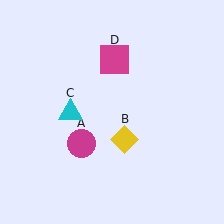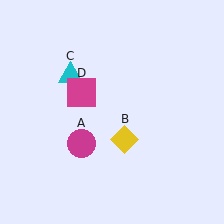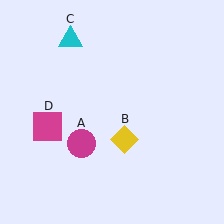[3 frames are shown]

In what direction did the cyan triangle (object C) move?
The cyan triangle (object C) moved up.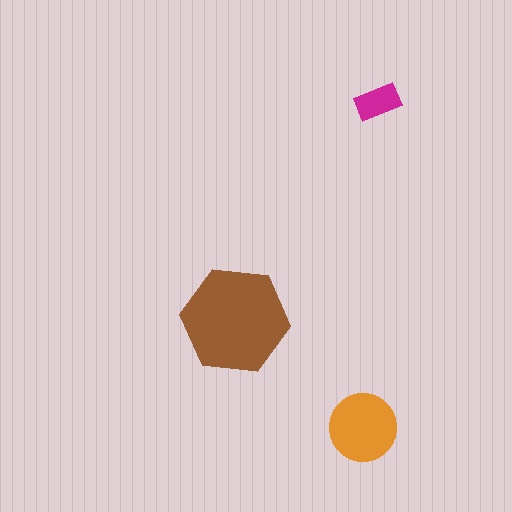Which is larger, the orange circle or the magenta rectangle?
The orange circle.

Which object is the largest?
The brown hexagon.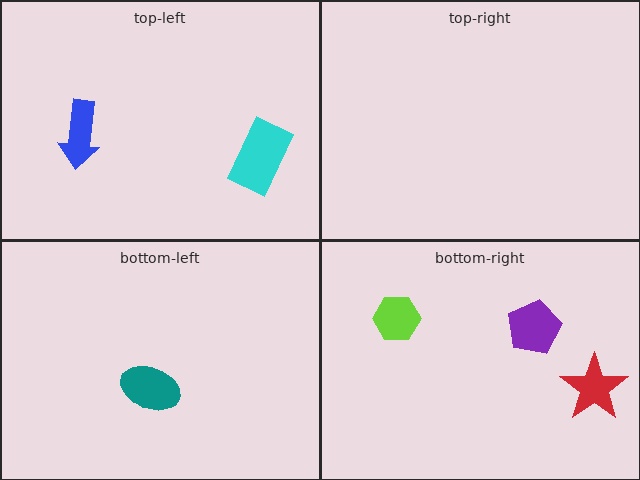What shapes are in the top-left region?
The cyan rectangle, the blue arrow.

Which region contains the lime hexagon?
The bottom-right region.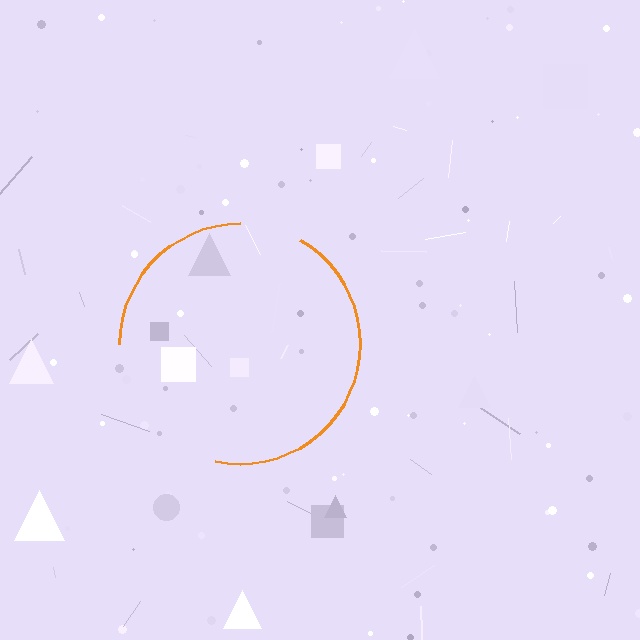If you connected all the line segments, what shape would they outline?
They would outline a circle.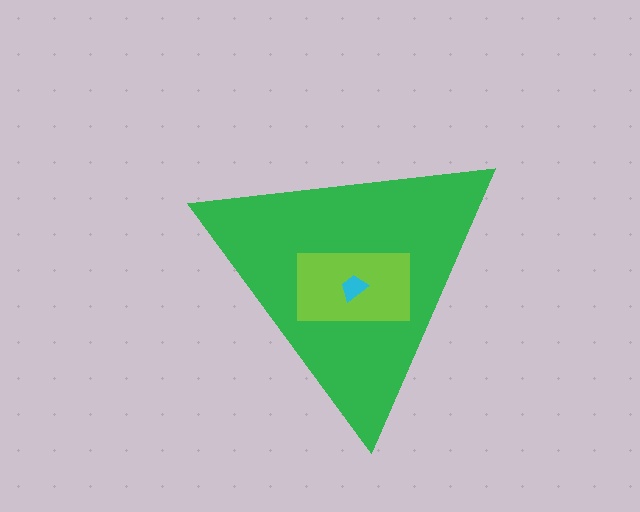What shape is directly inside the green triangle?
The lime rectangle.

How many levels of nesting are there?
3.